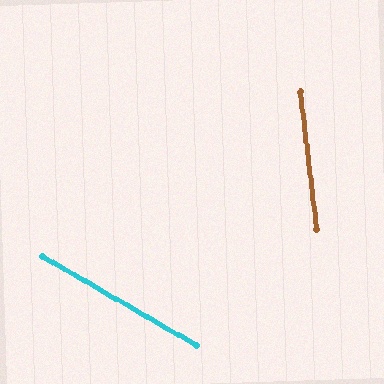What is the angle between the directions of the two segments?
Approximately 53 degrees.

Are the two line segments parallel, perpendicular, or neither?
Neither parallel nor perpendicular — they differ by about 53°.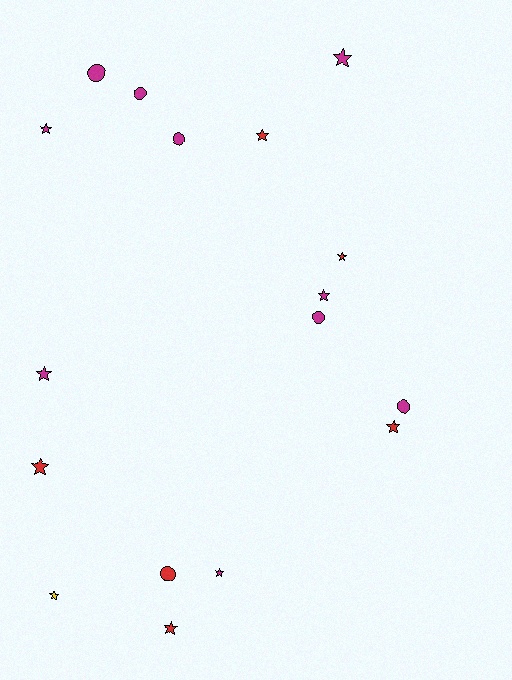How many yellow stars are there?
There is 1 yellow star.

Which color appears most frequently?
Magenta, with 10 objects.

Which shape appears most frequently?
Star, with 11 objects.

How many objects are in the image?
There are 17 objects.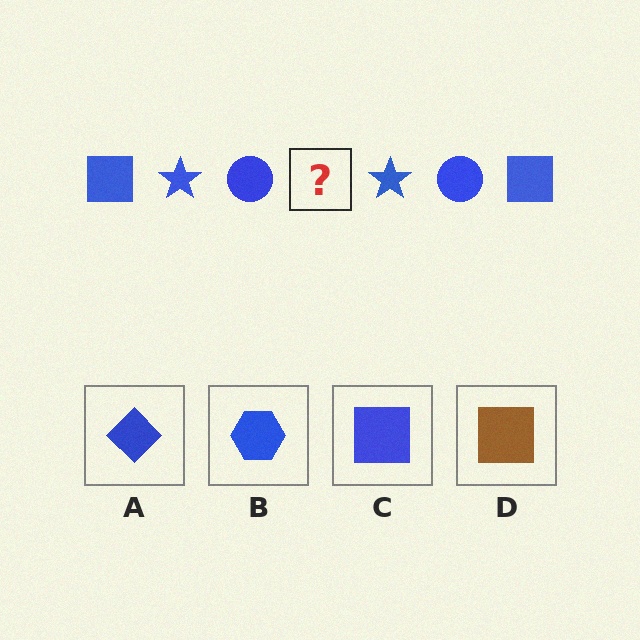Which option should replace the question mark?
Option C.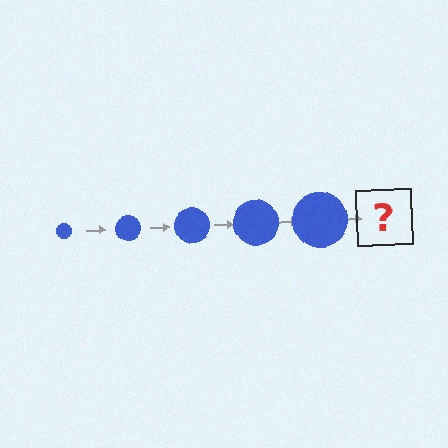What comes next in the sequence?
The next element should be a blue circle, larger than the previous one.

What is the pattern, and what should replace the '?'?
The pattern is that the circle gets progressively larger each step. The '?' should be a blue circle, larger than the previous one.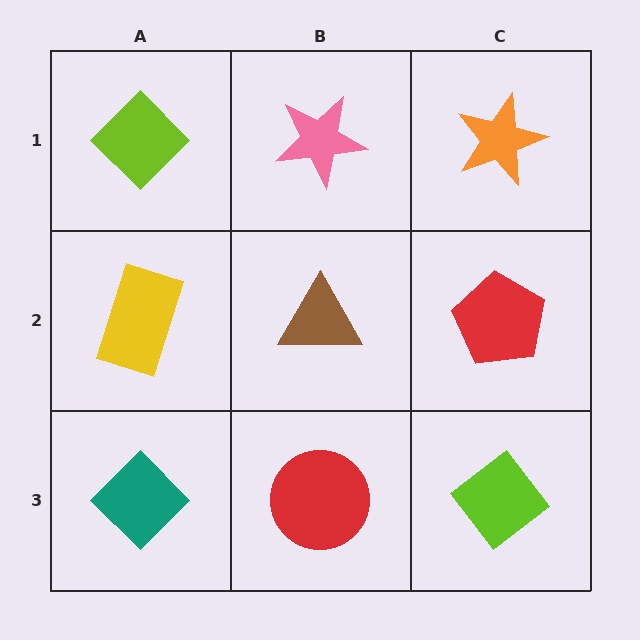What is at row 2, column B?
A brown triangle.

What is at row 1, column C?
An orange star.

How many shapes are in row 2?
3 shapes.